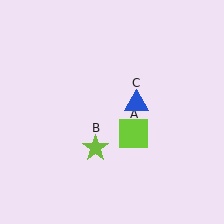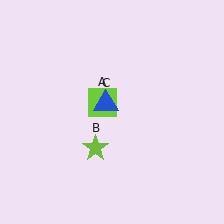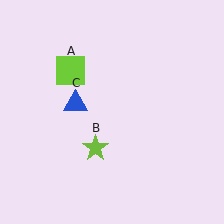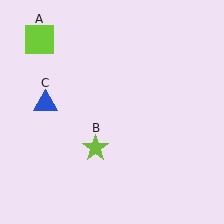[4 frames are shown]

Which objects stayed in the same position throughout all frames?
Lime star (object B) remained stationary.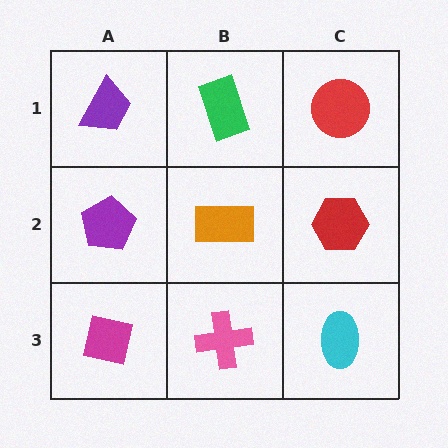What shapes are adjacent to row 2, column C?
A red circle (row 1, column C), a cyan ellipse (row 3, column C), an orange rectangle (row 2, column B).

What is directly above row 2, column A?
A purple trapezoid.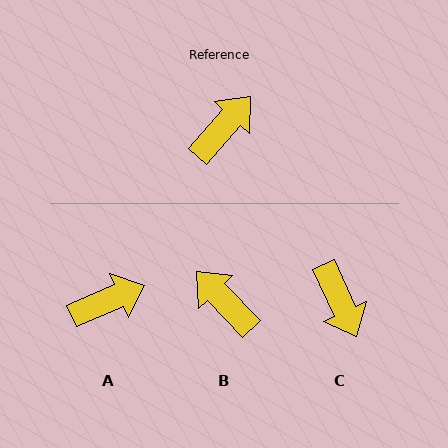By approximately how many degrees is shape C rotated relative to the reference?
Approximately 114 degrees clockwise.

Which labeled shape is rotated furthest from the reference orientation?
C, about 114 degrees away.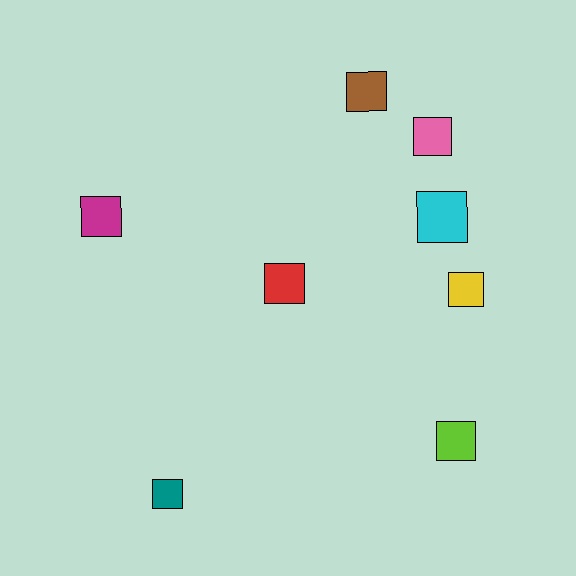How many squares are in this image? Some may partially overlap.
There are 8 squares.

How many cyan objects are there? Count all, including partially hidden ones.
There is 1 cyan object.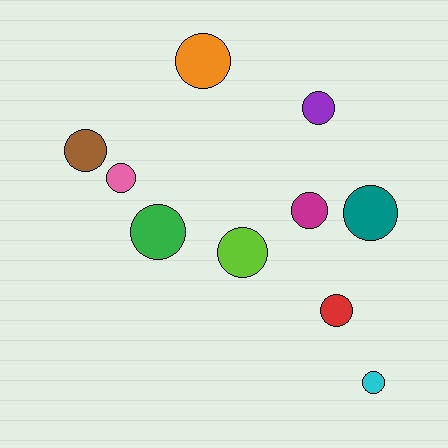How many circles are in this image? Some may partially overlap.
There are 10 circles.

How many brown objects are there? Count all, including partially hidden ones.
There is 1 brown object.